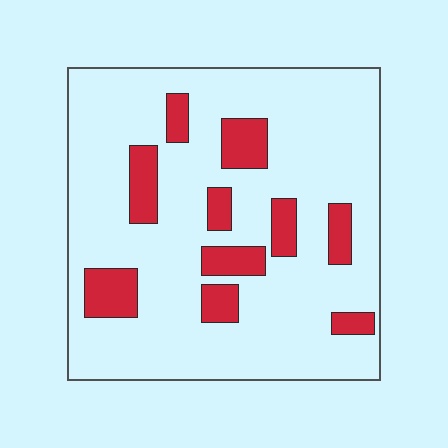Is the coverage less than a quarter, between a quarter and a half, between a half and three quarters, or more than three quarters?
Less than a quarter.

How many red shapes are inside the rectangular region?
10.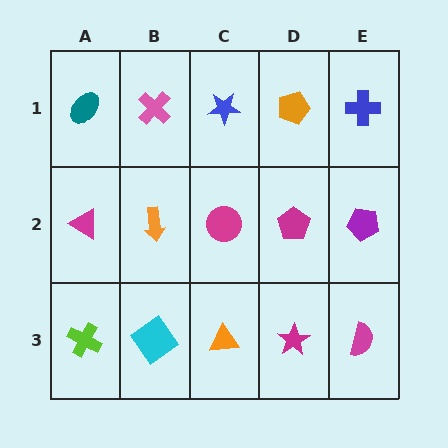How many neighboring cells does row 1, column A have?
2.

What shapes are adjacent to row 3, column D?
A magenta pentagon (row 2, column D), an orange triangle (row 3, column C), a magenta semicircle (row 3, column E).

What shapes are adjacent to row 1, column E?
A purple pentagon (row 2, column E), an orange pentagon (row 1, column D).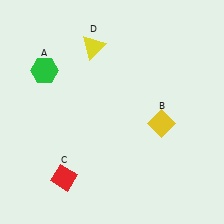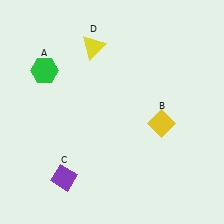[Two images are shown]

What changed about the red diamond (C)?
In Image 1, C is red. In Image 2, it changed to purple.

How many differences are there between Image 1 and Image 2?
There is 1 difference between the two images.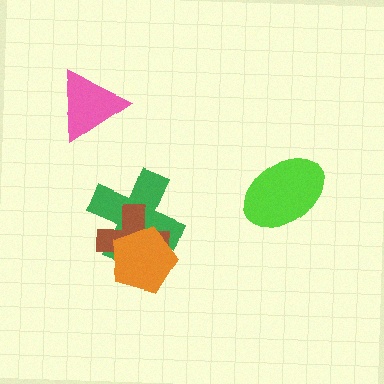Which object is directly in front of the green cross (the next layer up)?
The brown cross is directly in front of the green cross.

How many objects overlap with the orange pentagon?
2 objects overlap with the orange pentagon.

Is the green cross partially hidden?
Yes, it is partially covered by another shape.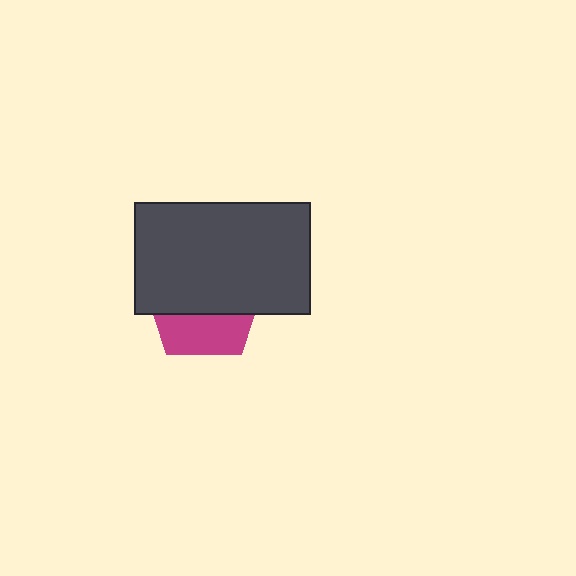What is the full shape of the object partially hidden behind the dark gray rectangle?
The partially hidden object is a magenta pentagon.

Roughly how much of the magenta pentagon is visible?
A small part of it is visible (roughly 36%).